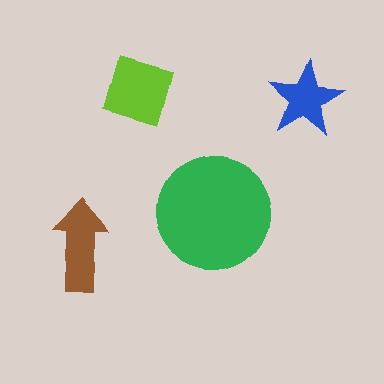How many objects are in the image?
There are 4 objects in the image.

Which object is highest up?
The lime diamond is topmost.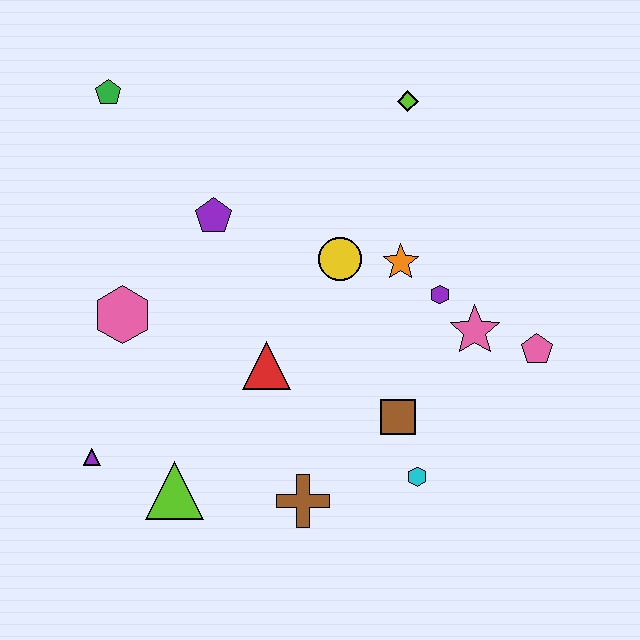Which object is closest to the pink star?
The purple hexagon is closest to the pink star.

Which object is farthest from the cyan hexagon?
The green pentagon is farthest from the cyan hexagon.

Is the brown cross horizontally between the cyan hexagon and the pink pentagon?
No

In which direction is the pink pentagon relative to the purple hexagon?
The pink pentagon is to the right of the purple hexagon.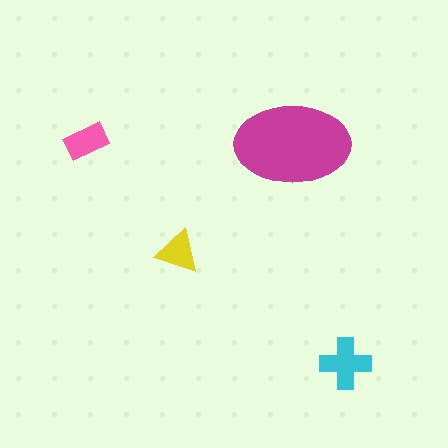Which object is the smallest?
The yellow triangle.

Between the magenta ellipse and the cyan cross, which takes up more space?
The magenta ellipse.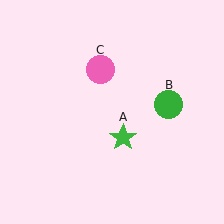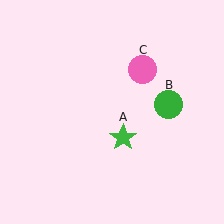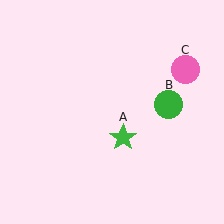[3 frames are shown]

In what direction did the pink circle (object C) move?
The pink circle (object C) moved right.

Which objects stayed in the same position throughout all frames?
Green star (object A) and green circle (object B) remained stationary.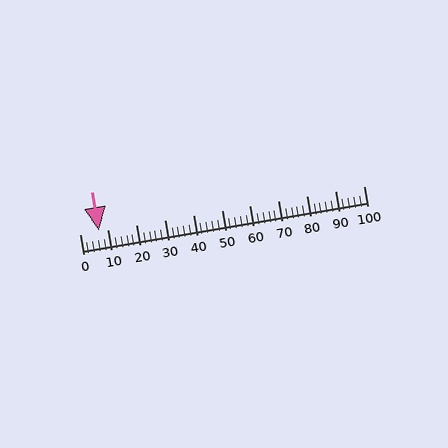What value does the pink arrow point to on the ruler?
The pink arrow points to approximately 7.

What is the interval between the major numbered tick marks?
The major tick marks are spaced 10 units apart.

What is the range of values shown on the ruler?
The ruler shows values from 0 to 100.